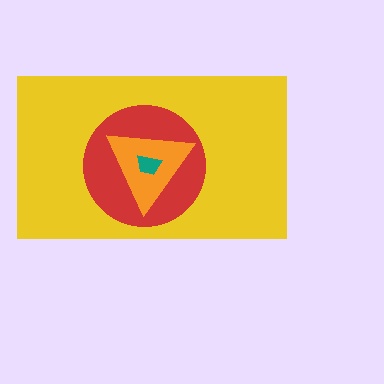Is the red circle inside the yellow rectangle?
Yes.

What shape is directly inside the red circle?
The orange triangle.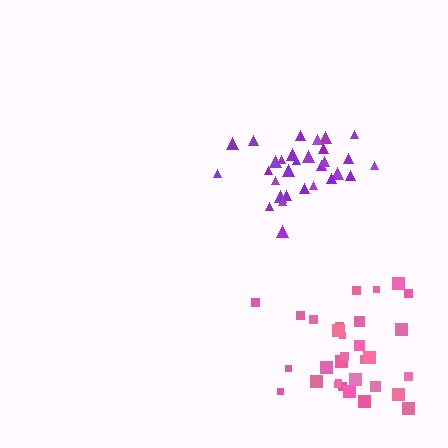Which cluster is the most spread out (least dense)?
Pink.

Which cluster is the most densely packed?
Purple.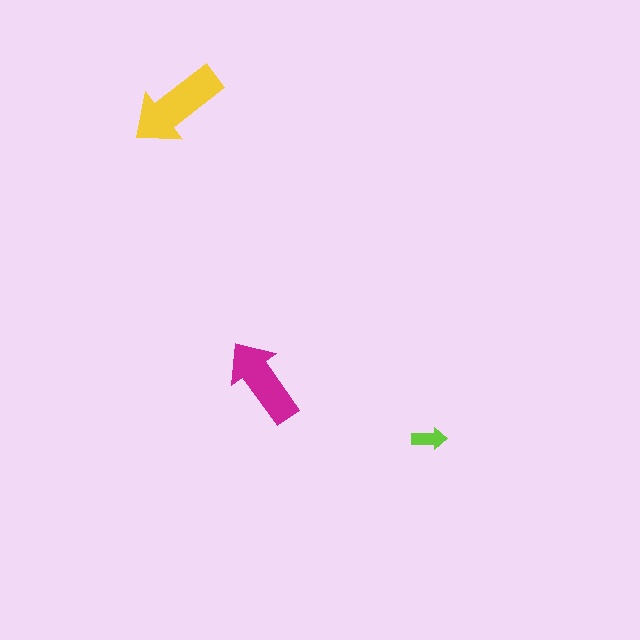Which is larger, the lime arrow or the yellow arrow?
The yellow one.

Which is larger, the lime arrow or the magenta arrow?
The magenta one.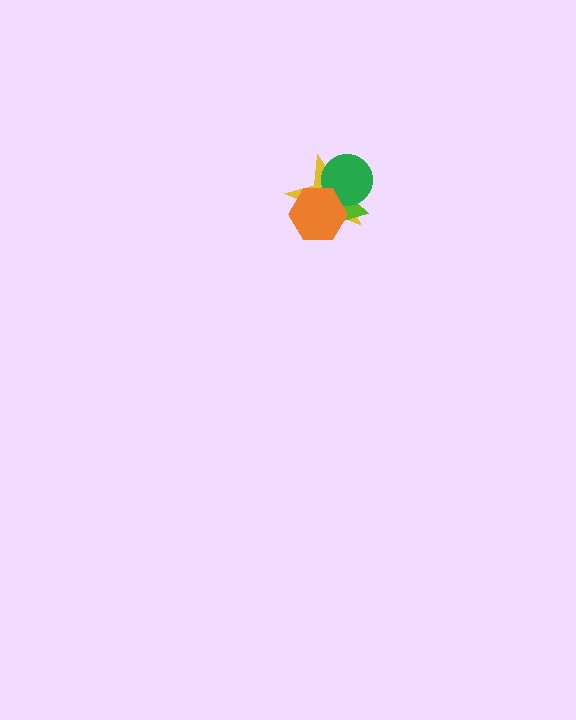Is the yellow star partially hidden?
Yes, it is partially covered by another shape.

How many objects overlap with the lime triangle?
3 objects overlap with the lime triangle.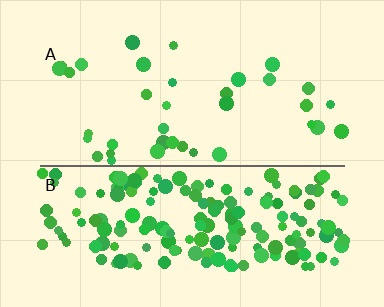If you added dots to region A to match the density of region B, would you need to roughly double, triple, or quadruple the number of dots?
Approximately quadruple.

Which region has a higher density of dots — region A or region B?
B (the bottom).